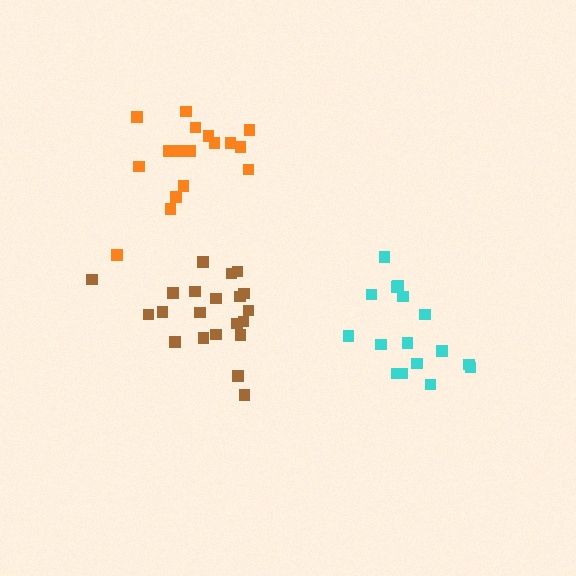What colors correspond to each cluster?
The clusters are colored: brown, cyan, orange.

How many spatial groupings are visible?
There are 3 spatial groupings.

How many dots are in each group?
Group 1: 21 dots, Group 2: 16 dots, Group 3: 17 dots (54 total).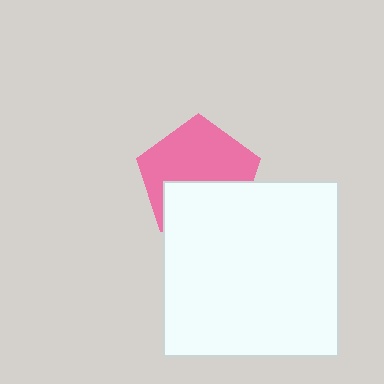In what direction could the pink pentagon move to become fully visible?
The pink pentagon could move up. That would shift it out from behind the white square entirely.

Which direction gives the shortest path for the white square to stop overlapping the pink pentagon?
Moving down gives the shortest separation.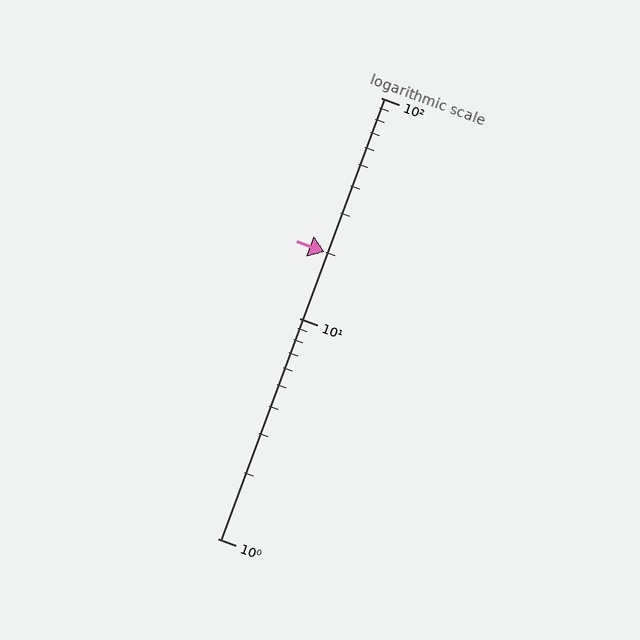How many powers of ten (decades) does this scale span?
The scale spans 2 decades, from 1 to 100.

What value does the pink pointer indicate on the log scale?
The pointer indicates approximately 20.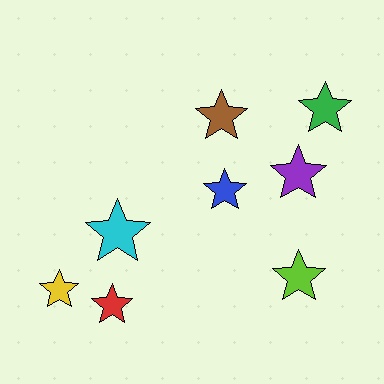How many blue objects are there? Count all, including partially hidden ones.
There is 1 blue object.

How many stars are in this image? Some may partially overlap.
There are 8 stars.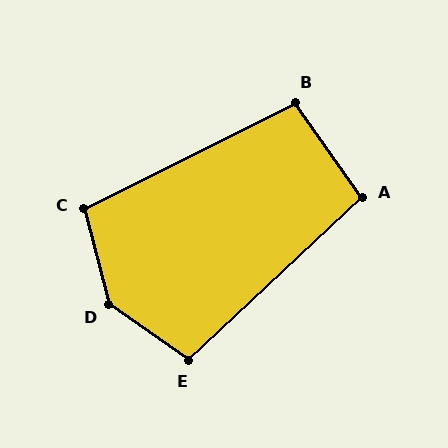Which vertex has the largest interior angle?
D, at approximately 139 degrees.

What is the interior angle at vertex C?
Approximately 102 degrees (obtuse).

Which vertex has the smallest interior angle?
A, at approximately 98 degrees.